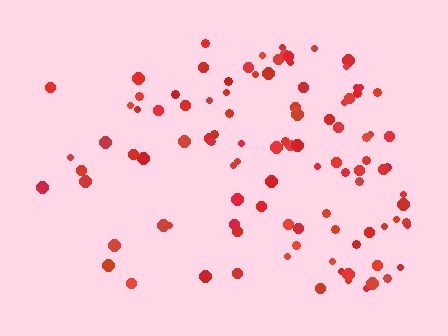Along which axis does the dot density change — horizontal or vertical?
Horizontal.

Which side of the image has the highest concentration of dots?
The right.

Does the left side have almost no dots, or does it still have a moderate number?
Still a moderate number, just noticeably fewer than the right.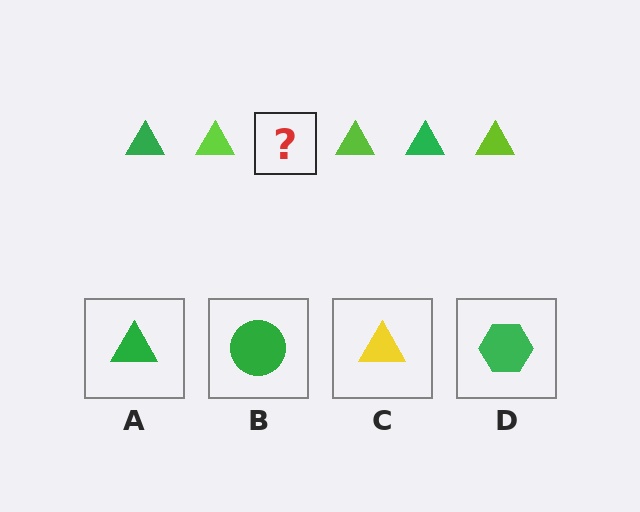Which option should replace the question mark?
Option A.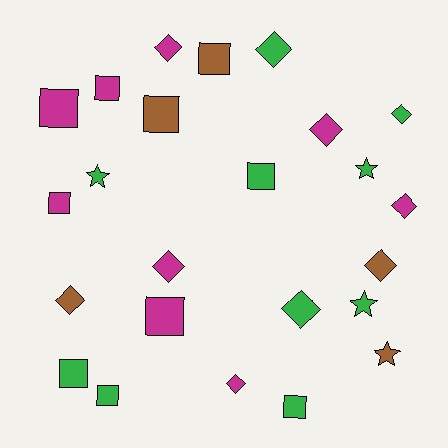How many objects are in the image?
There are 24 objects.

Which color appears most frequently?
Green, with 10 objects.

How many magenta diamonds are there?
There are 5 magenta diamonds.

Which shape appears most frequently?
Diamond, with 10 objects.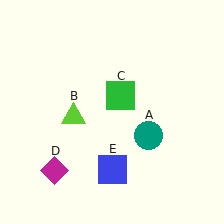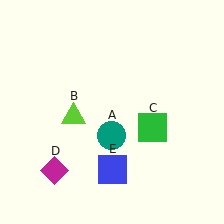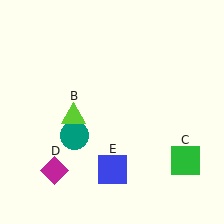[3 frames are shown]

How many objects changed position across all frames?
2 objects changed position: teal circle (object A), green square (object C).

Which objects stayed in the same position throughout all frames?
Lime triangle (object B) and magenta diamond (object D) and blue square (object E) remained stationary.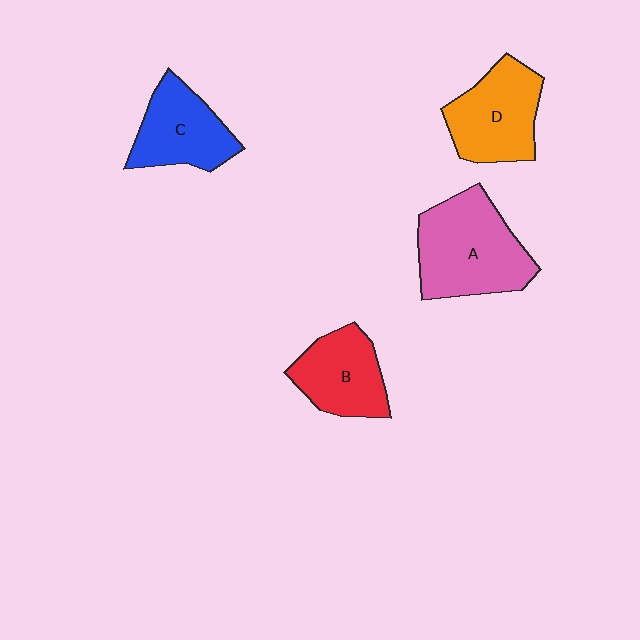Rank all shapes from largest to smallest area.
From largest to smallest: A (pink), D (orange), C (blue), B (red).